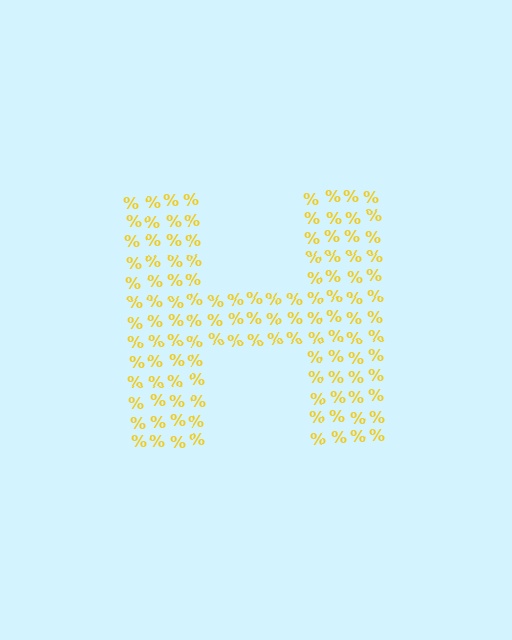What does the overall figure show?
The overall figure shows the letter H.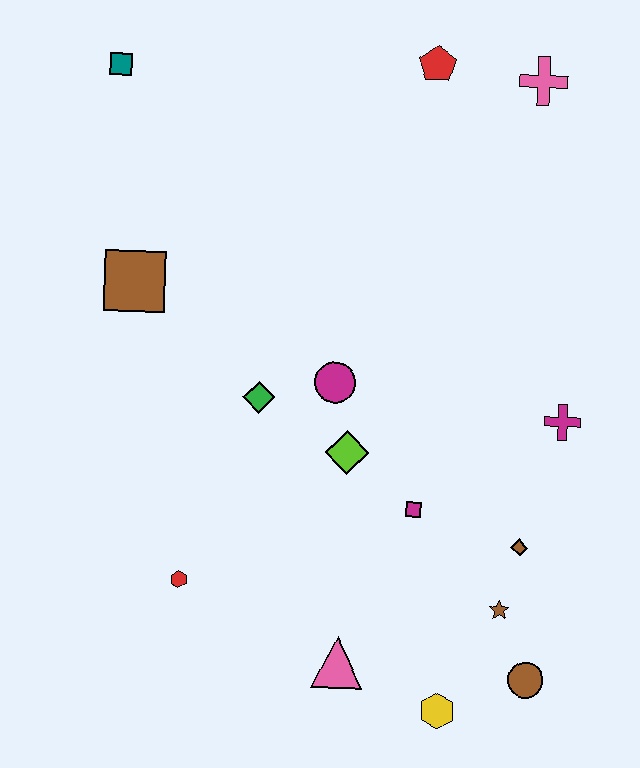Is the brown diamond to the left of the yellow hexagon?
No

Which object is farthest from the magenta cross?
The teal square is farthest from the magenta cross.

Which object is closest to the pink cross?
The red pentagon is closest to the pink cross.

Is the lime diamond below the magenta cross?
Yes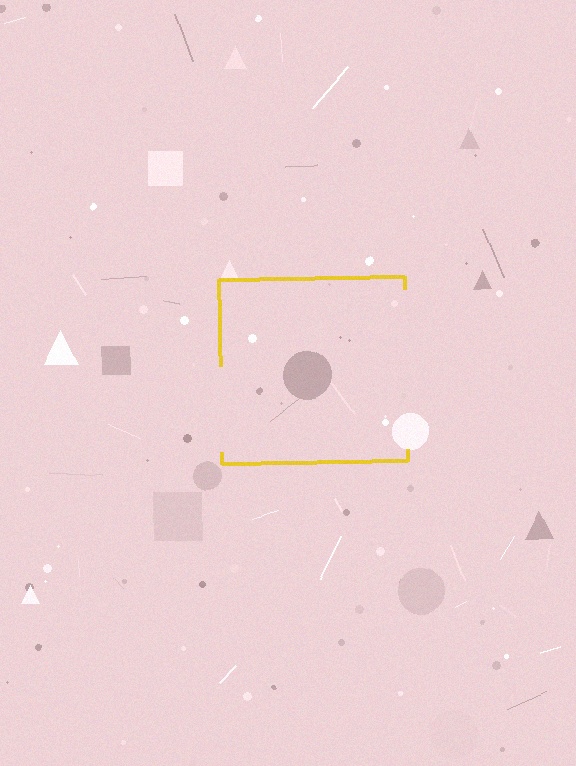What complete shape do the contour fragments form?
The contour fragments form a square.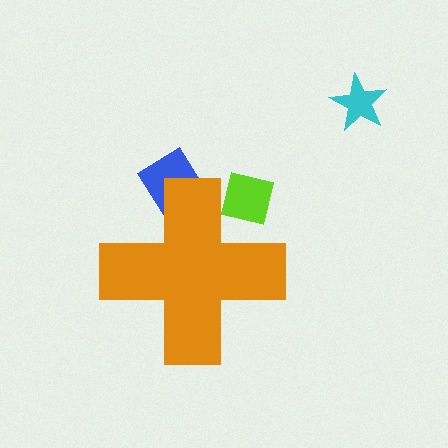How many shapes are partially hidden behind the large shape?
2 shapes are partially hidden.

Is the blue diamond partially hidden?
Yes, the blue diamond is partially hidden behind the orange cross.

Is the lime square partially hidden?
Yes, the lime square is partially hidden behind the orange cross.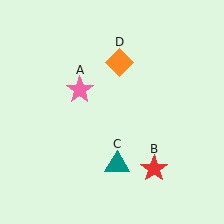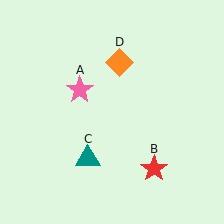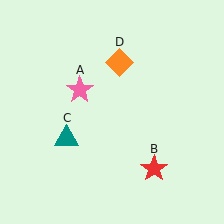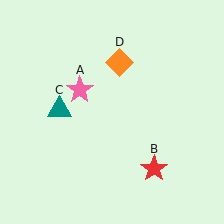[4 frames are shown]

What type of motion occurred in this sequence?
The teal triangle (object C) rotated clockwise around the center of the scene.